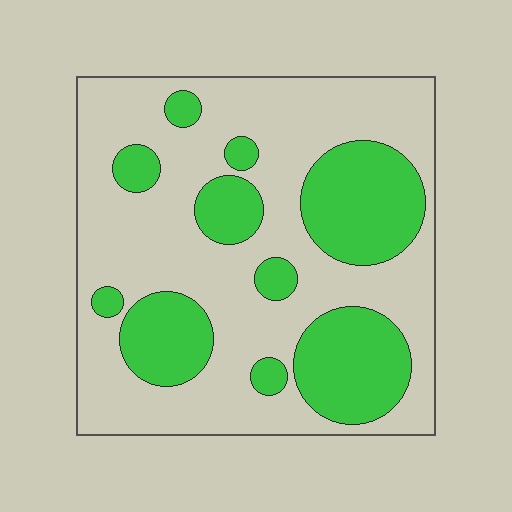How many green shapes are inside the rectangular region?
10.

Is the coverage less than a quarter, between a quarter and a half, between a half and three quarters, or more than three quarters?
Between a quarter and a half.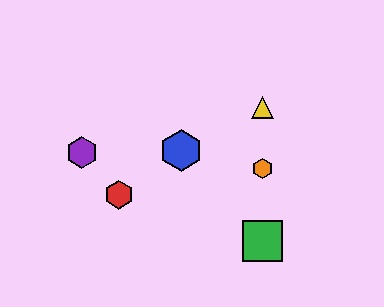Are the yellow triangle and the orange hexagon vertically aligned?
Yes, both are at x≈263.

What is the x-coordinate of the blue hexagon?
The blue hexagon is at x≈181.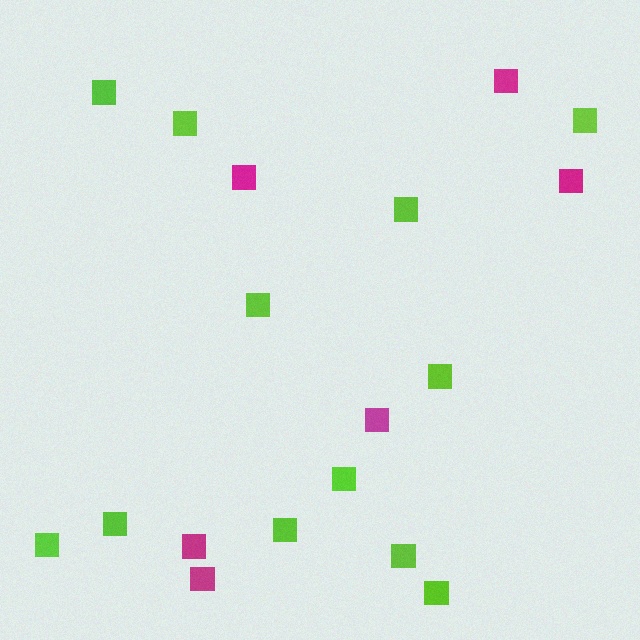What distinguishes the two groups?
There are 2 groups: one group of lime squares (12) and one group of magenta squares (6).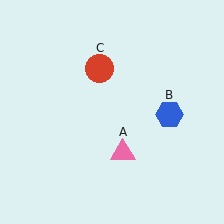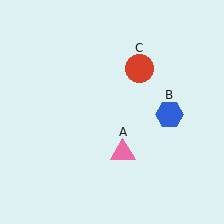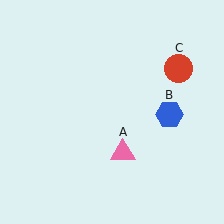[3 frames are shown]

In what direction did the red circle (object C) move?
The red circle (object C) moved right.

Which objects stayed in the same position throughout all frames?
Pink triangle (object A) and blue hexagon (object B) remained stationary.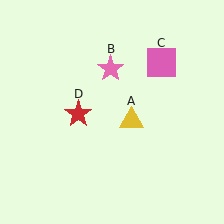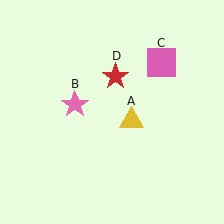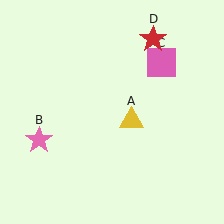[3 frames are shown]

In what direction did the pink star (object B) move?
The pink star (object B) moved down and to the left.